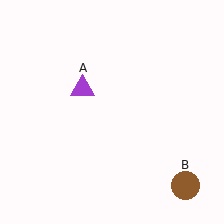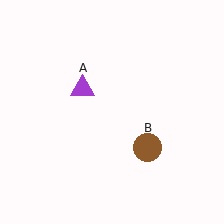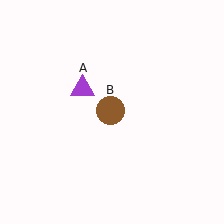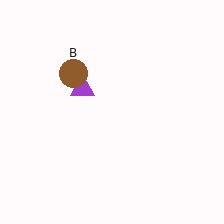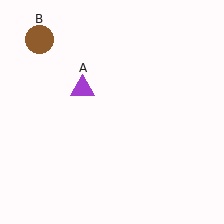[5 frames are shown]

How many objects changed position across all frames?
1 object changed position: brown circle (object B).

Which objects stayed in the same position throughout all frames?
Purple triangle (object A) remained stationary.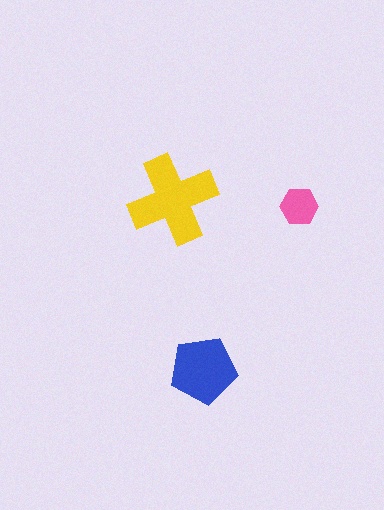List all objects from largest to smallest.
The yellow cross, the blue pentagon, the pink hexagon.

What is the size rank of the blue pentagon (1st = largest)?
2nd.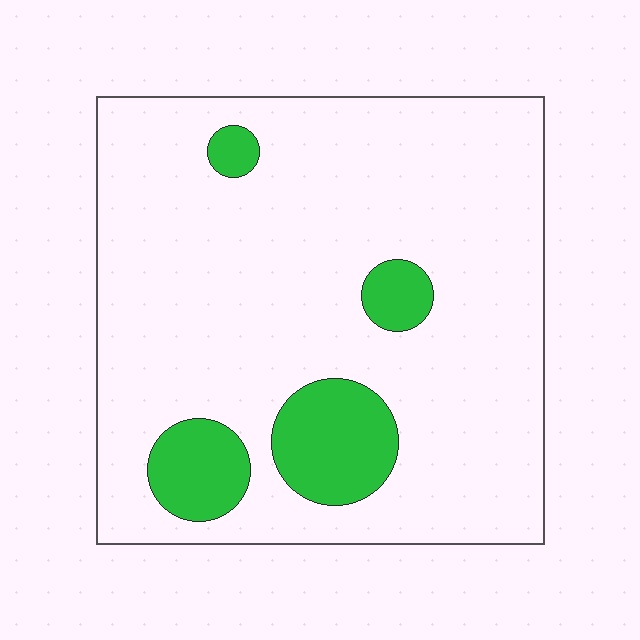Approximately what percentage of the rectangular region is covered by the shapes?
Approximately 15%.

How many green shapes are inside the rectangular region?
4.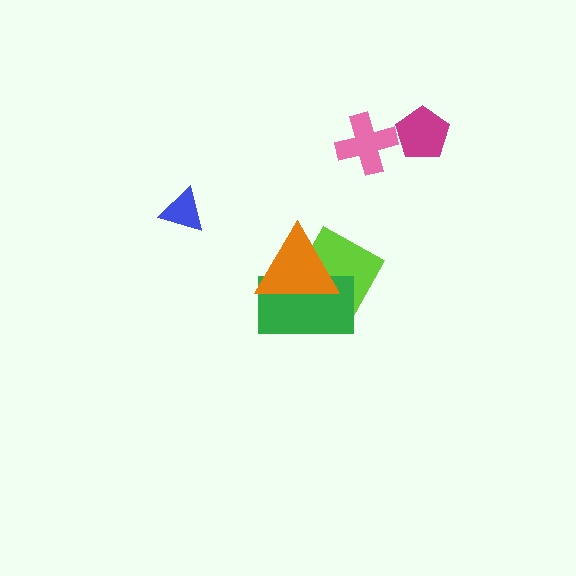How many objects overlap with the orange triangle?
2 objects overlap with the orange triangle.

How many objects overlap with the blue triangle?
0 objects overlap with the blue triangle.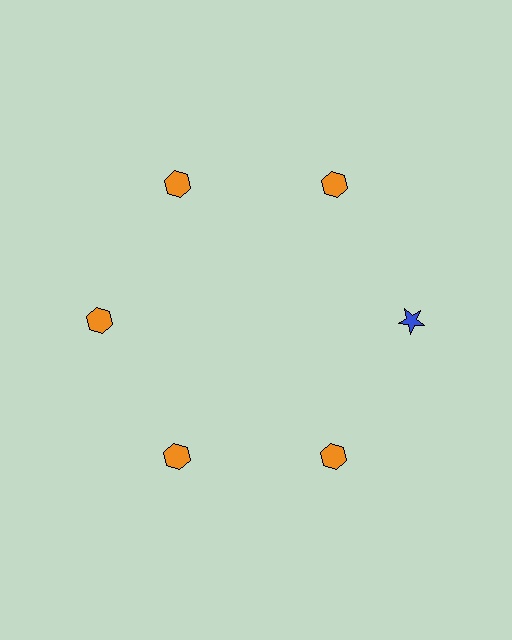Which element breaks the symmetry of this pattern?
The blue star at roughly the 3 o'clock position breaks the symmetry. All other shapes are orange hexagons.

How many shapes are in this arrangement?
There are 6 shapes arranged in a ring pattern.